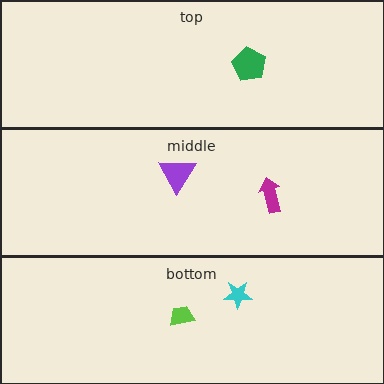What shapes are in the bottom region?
The lime trapezoid, the cyan star.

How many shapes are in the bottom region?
2.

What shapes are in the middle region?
The purple triangle, the magenta arrow.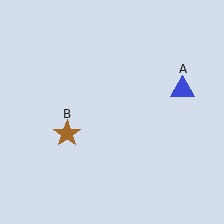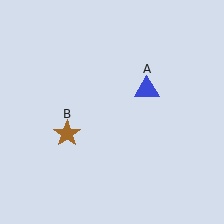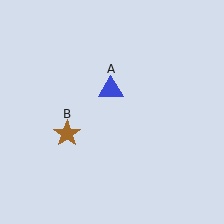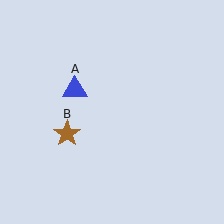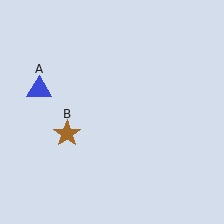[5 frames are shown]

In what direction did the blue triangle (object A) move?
The blue triangle (object A) moved left.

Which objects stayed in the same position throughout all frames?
Brown star (object B) remained stationary.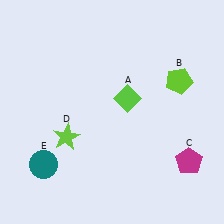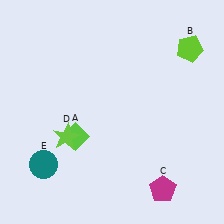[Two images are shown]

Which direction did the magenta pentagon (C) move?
The magenta pentagon (C) moved down.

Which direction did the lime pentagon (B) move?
The lime pentagon (B) moved up.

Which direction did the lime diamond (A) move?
The lime diamond (A) moved left.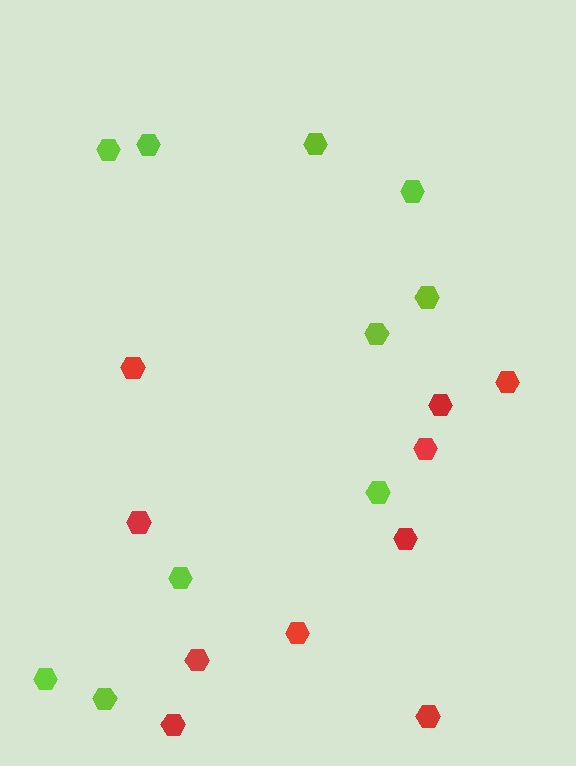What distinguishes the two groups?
There are 2 groups: one group of lime hexagons (10) and one group of red hexagons (10).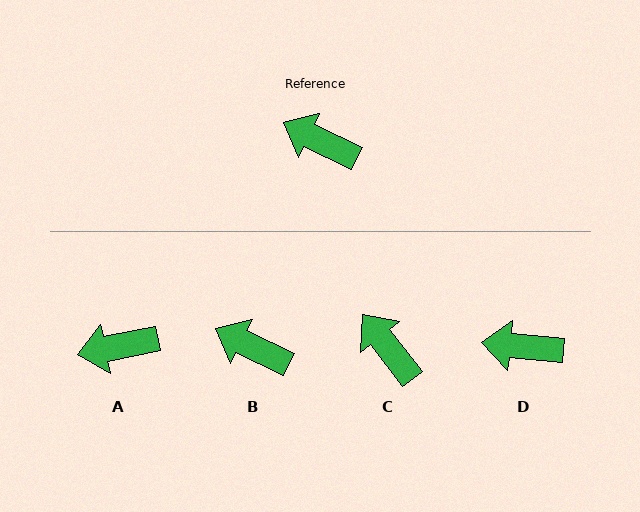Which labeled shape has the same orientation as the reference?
B.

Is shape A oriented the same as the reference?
No, it is off by about 37 degrees.